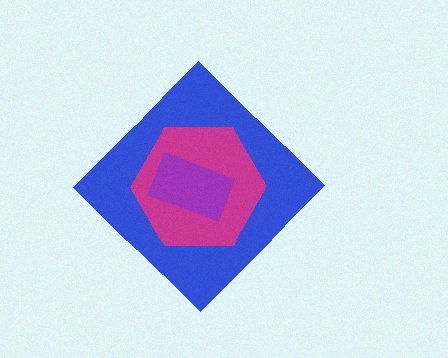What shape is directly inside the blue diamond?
The magenta hexagon.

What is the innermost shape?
The purple rectangle.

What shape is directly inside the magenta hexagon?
The purple rectangle.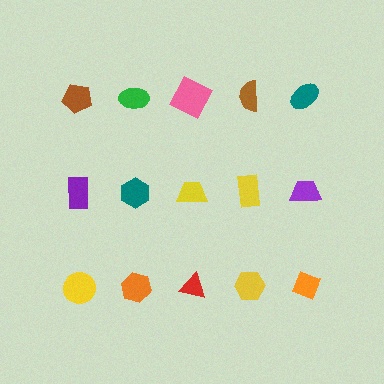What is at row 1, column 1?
A brown pentagon.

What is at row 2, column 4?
A yellow rectangle.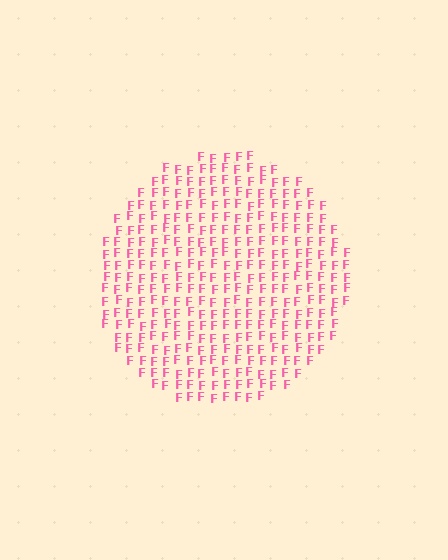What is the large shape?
The large shape is a circle.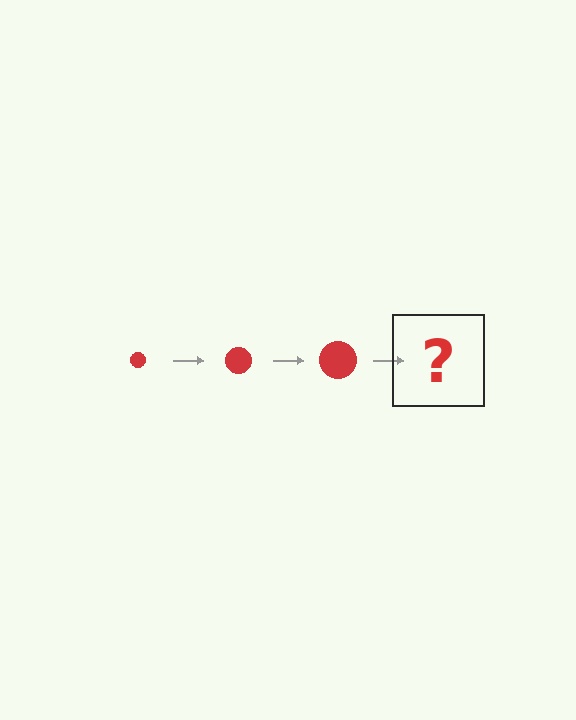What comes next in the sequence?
The next element should be a red circle, larger than the previous one.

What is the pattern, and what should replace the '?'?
The pattern is that the circle gets progressively larger each step. The '?' should be a red circle, larger than the previous one.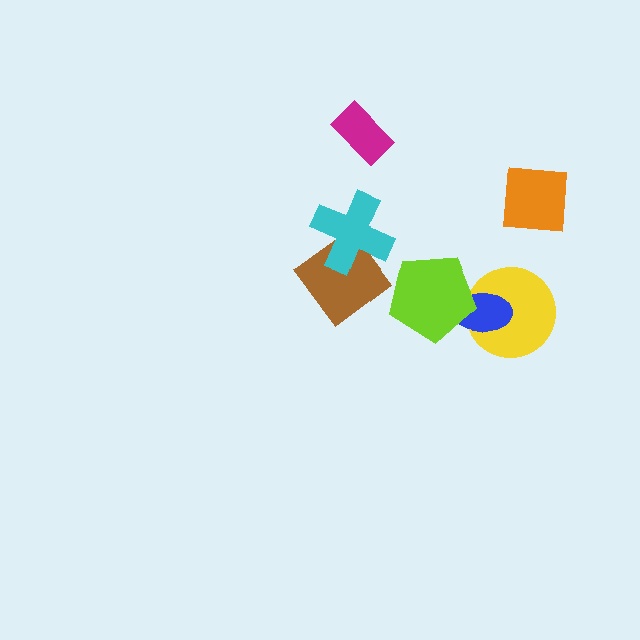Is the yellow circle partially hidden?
Yes, it is partially covered by another shape.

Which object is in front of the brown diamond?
The cyan cross is in front of the brown diamond.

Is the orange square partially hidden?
No, no other shape covers it.